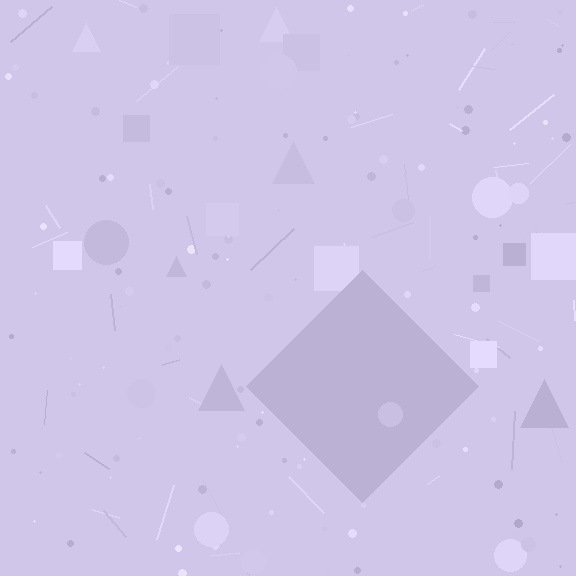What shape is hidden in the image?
A diamond is hidden in the image.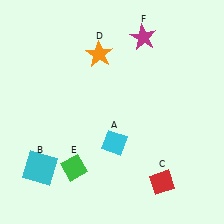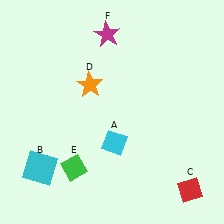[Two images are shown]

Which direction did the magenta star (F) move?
The magenta star (F) moved left.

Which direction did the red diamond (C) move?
The red diamond (C) moved right.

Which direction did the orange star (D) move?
The orange star (D) moved down.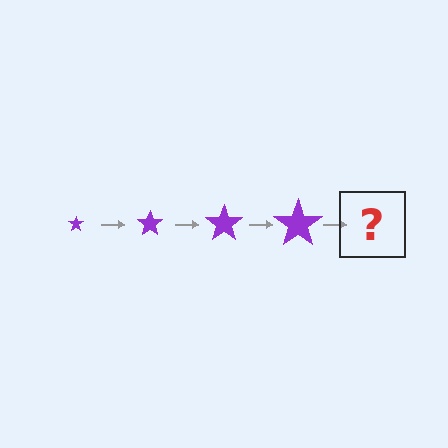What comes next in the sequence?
The next element should be a purple star, larger than the previous one.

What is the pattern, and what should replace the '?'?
The pattern is that the star gets progressively larger each step. The '?' should be a purple star, larger than the previous one.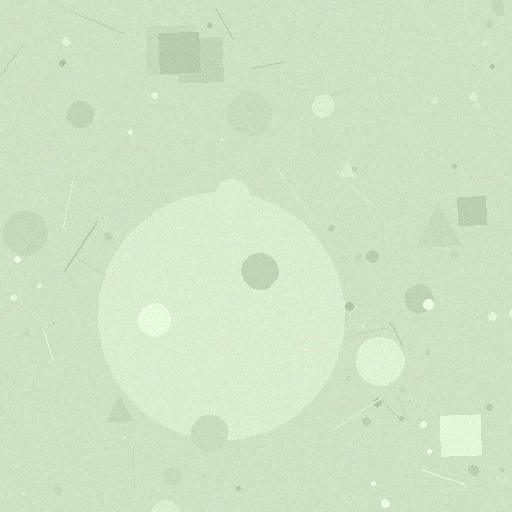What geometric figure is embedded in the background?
A circle is embedded in the background.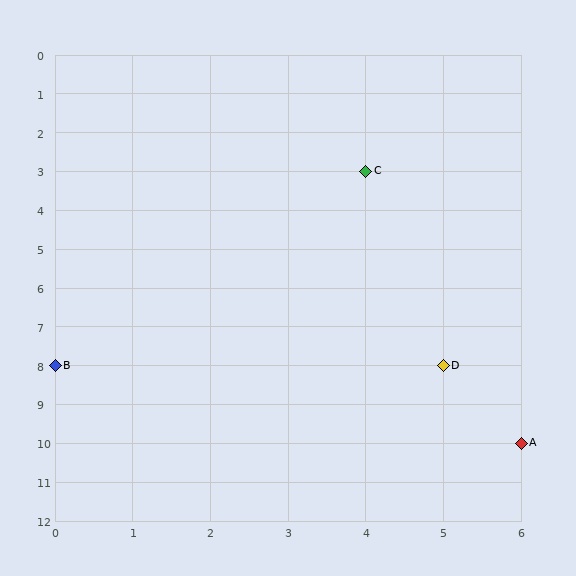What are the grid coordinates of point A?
Point A is at grid coordinates (6, 10).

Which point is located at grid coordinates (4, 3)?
Point C is at (4, 3).